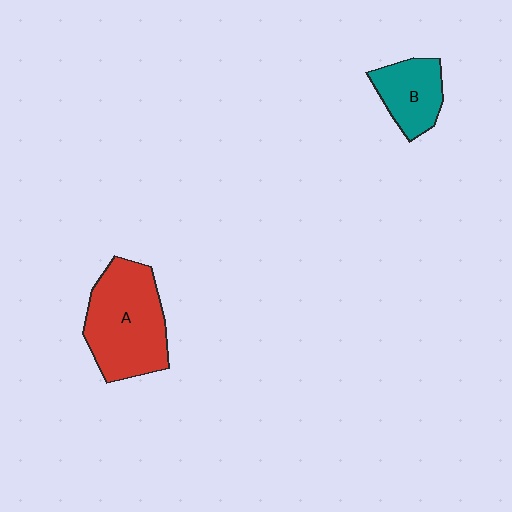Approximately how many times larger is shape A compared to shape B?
Approximately 1.9 times.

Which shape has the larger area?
Shape A (red).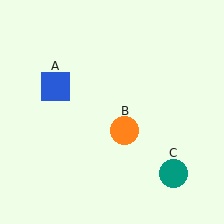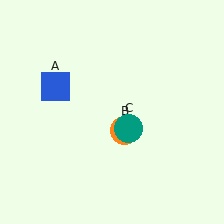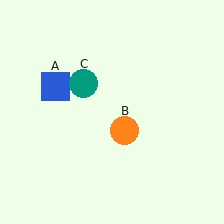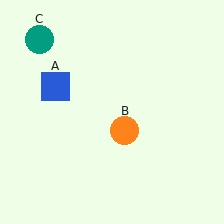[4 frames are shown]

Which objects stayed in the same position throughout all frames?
Blue square (object A) and orange circle (object B) remained stationary.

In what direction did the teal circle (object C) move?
The teal circle (object C) moved up and to the left.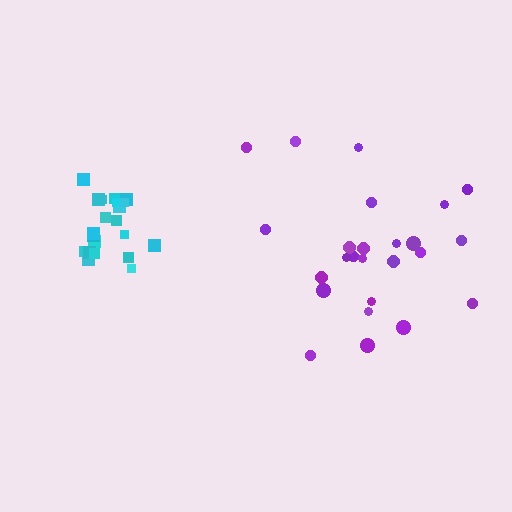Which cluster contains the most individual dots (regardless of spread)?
Purple (25).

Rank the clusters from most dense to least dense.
cyan, purple.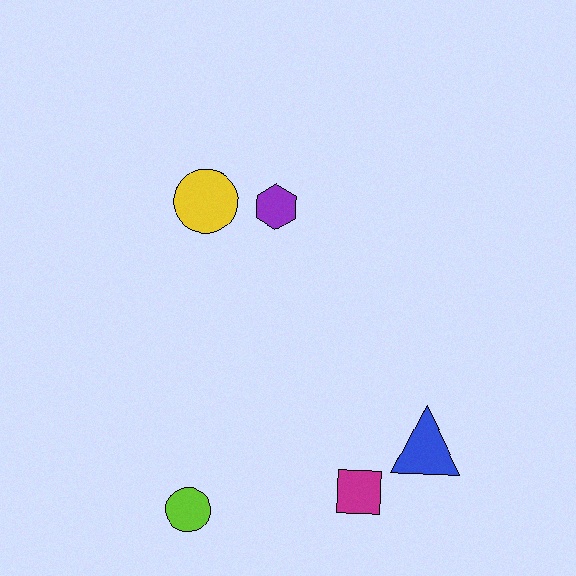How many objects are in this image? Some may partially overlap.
There are 5 objects.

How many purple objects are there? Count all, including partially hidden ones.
There is 1 purple object.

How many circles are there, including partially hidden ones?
There are 2 circles.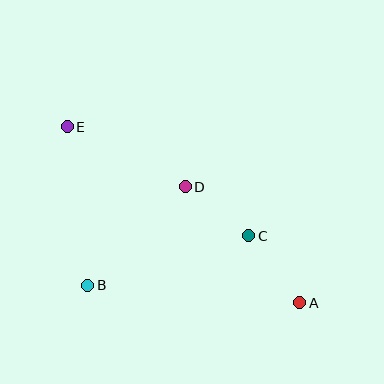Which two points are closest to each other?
Points C and D are closest to each other.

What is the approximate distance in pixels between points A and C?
The distance between A and C is approximately 84 pixels.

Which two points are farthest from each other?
Points A and E are farthest from each other.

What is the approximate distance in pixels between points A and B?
The distance between A and B is approximately 213 pixels.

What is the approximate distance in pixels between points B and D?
The distance between B and D is approximately 139 pixels.